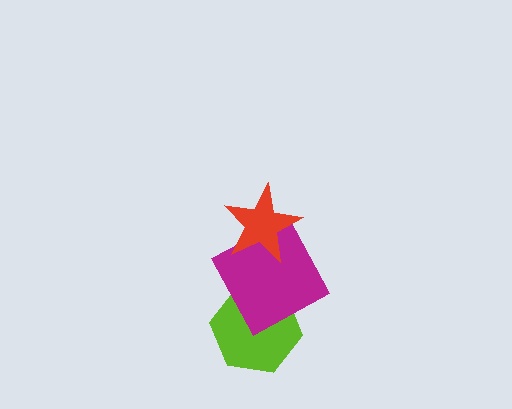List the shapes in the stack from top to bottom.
From top to bottom: the red star, the magenta square, the lime hexagon.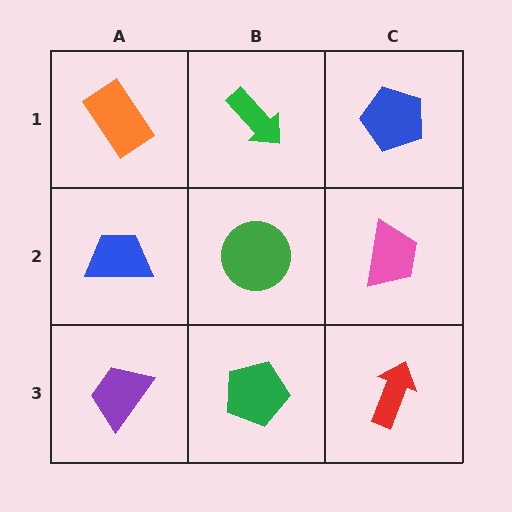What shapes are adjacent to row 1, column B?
A green circle (row 2, column B), an orange rectangle (row 1, column A), a blue pentagon (row 1, column C).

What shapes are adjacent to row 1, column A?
A blue trapezoid (row 2, column A), a green arrow (row 1, column B).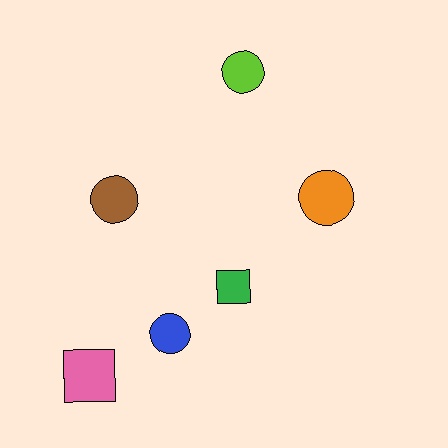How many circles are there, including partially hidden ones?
There are 4 circles.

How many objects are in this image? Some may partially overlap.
There are 6 objects.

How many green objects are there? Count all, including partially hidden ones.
There is 1 green object.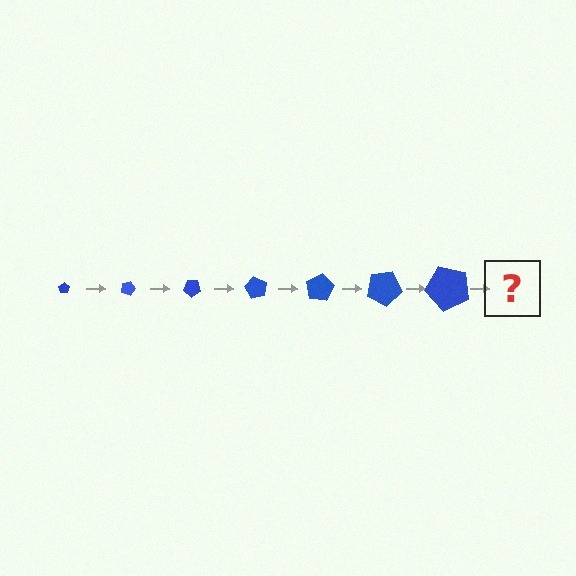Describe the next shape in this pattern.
It should be a pentagon, larger than the previous one and rotated 140 degrees from the start.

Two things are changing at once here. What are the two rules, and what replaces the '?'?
The two rules are that the pentagon grows larger each step and it rotates 20 degrees each step. The '?' should be a pentagon, larger than the previous one and rotated 140 degrees from the start.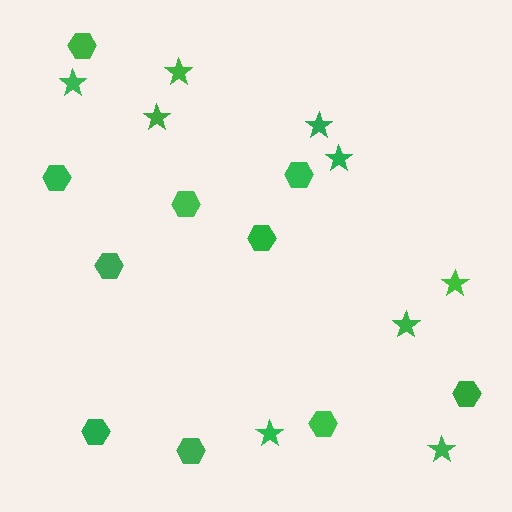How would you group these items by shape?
There are 2 groups: one group of hexagons (10) and one group of stars (9).